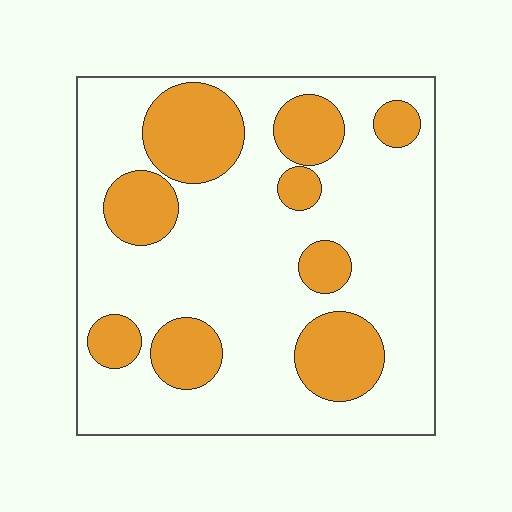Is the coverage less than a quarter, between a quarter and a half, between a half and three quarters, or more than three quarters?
Between a quarter and a half.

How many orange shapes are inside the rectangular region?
9.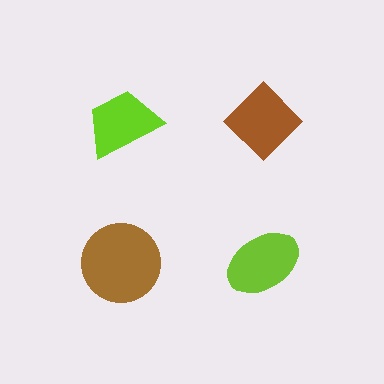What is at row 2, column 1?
A brown circle.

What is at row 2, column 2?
A lime ellipse.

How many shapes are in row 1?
2 shapes.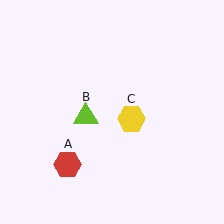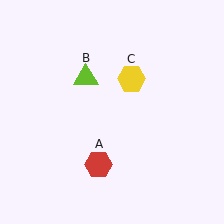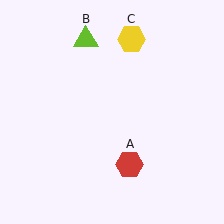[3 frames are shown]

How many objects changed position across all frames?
3 objects changed position: red hexagon (object A), lime triangle (object B), yellow hexagon (object C).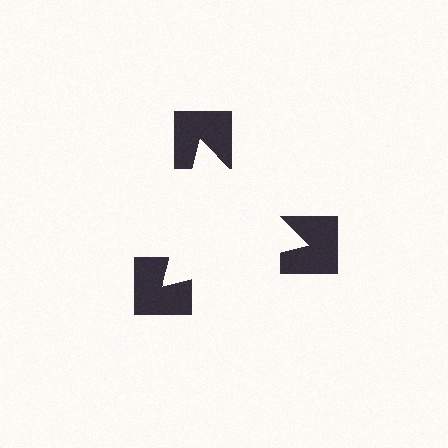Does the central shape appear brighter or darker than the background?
It typically appears slightly brighter than the background, even though no actual brightness change is drawn.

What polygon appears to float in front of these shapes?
An illusory triangle — its edges are inferred from the aligned wedge cuts in the notched squares, not physically drawn.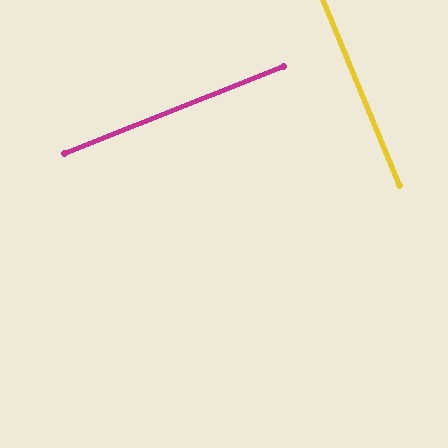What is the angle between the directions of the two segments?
Approximately 89 degrees.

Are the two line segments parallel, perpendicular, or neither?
Perpendicular — they meet at approximately 89°.